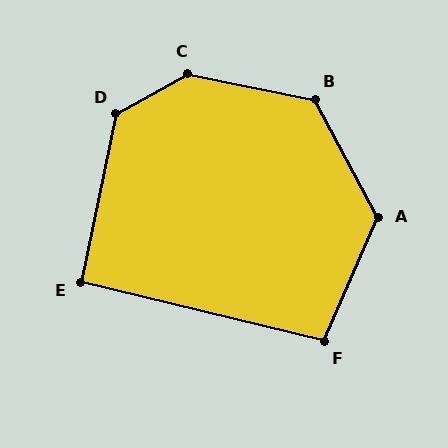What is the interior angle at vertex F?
Approximately 100 degrees (obtuse).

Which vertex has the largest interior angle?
C, at approximately 140 degrees.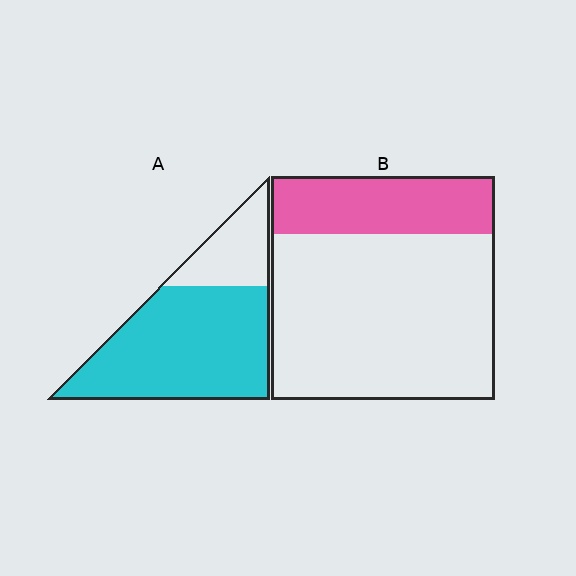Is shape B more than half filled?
No.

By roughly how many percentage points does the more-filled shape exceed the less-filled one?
By roughly 50 percentage points (A over B).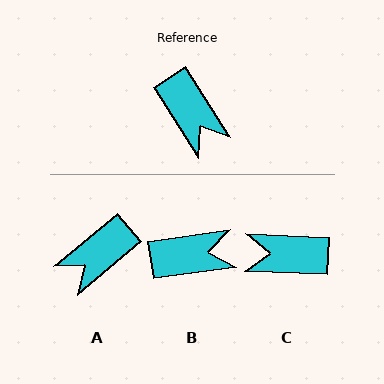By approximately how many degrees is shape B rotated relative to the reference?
Approximately 66 degrees counter-clockwise.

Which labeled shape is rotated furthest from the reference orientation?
C, about 124 degrees away.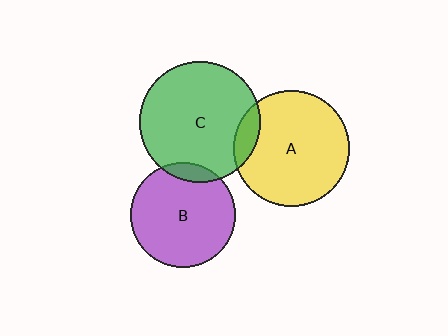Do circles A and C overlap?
Yes.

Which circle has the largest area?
Circle C (green).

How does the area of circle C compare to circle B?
Approximately 1.3 times.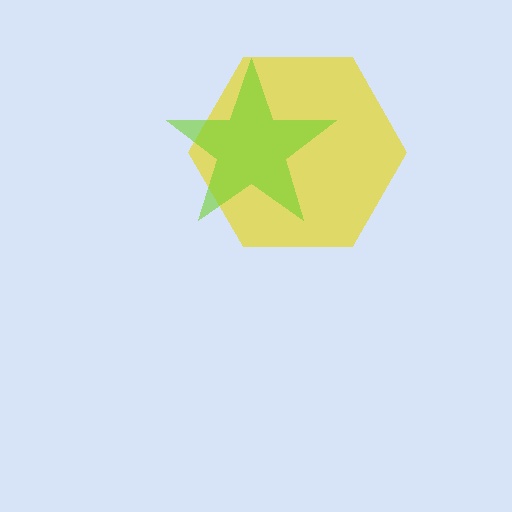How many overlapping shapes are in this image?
There are 2 overlapping shapes in the image.